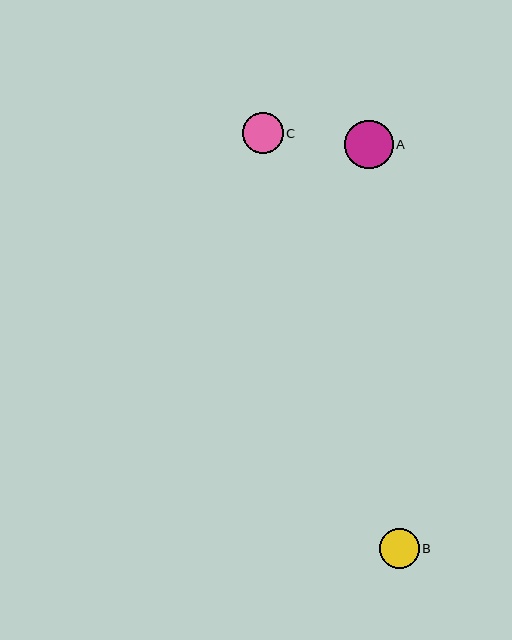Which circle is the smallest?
Circle B is the smallest with a size of approximately 39 pixels.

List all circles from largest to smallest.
From largest to smallest: A, C, B.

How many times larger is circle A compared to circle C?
Circle A is approximately 1.2 times the size of circle C.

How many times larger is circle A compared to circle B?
Circle A is approximately 1.2 times the size of circle B.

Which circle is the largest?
Circle A is the largest with a size of approximately 48 pixels.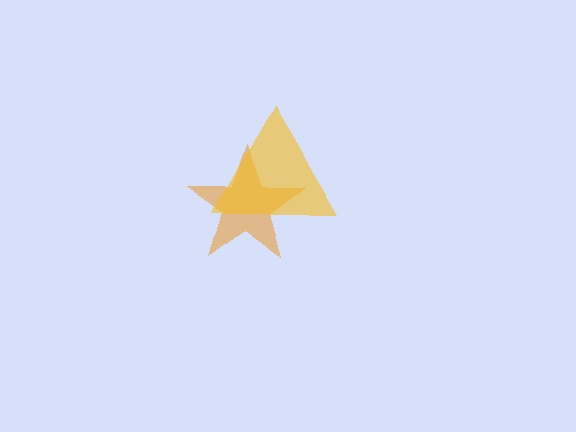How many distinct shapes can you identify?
There are 2 distinct shapes: an orange star, a yellow triangle.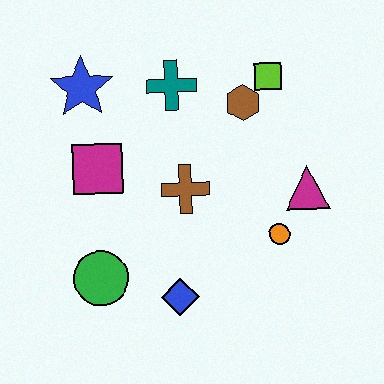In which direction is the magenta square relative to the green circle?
The magenta square is above the green circle.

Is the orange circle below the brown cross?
Yes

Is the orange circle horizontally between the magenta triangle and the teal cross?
Yes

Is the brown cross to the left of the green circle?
No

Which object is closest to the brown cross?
The magenta square is closest to the brown cross.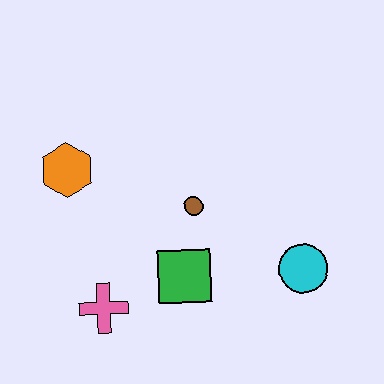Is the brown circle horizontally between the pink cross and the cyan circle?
Yes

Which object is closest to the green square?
The brown circle is closest to the green square.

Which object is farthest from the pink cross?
The cyan circle is farthest from the pink cross.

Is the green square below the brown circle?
Yes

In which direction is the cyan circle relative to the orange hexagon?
The cyan circle is to the right of the orange hexagon.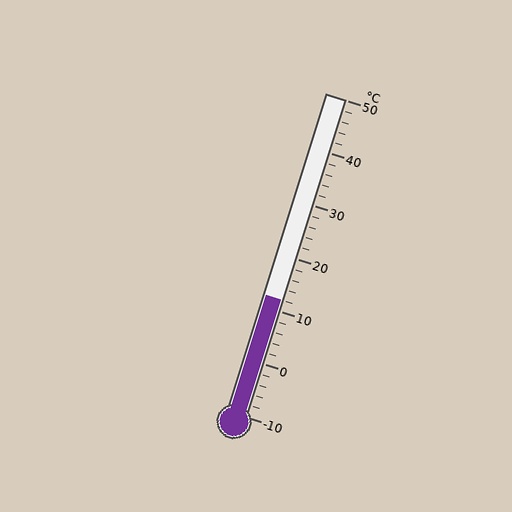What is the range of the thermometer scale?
The thermometer scale ranges from -10°C to 50°C.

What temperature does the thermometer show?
The thermometer shows approximately 12°C.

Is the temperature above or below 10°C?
The temperature is above 10°C.